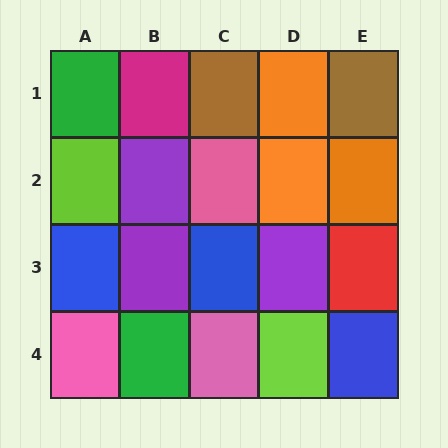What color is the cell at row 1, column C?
Brown.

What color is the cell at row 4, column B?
Green.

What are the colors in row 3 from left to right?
Blue, purple, blue, purple, red.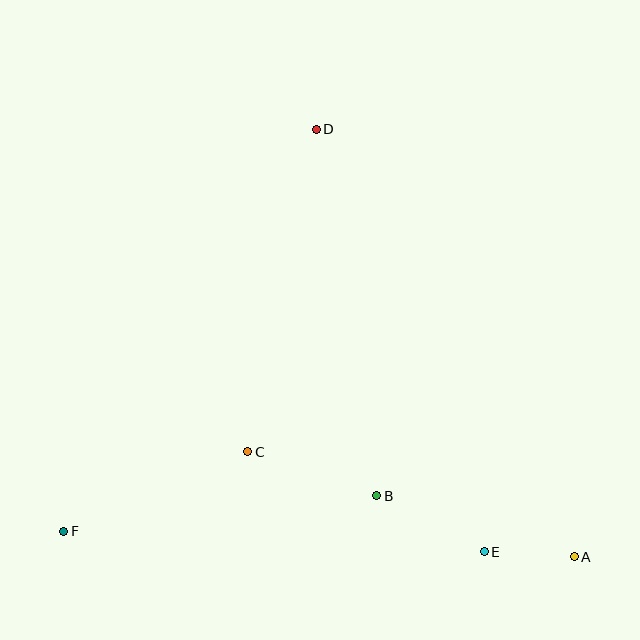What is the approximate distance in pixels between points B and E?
The distance between B and E is approximately 122 pixels.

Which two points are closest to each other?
Points A and E are closest to each other.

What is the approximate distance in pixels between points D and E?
The distance between D and E is approximately 455 pixels.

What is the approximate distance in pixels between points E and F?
The distance between E and F is approximately 421 pixels.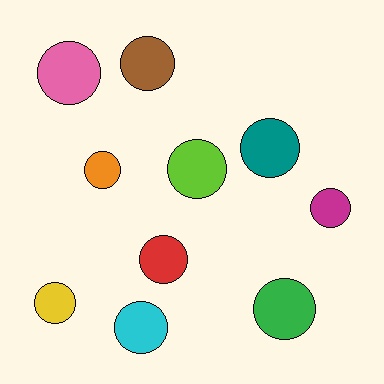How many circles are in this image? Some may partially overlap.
There are 10 circles.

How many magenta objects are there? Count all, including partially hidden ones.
There is 1 magenta object.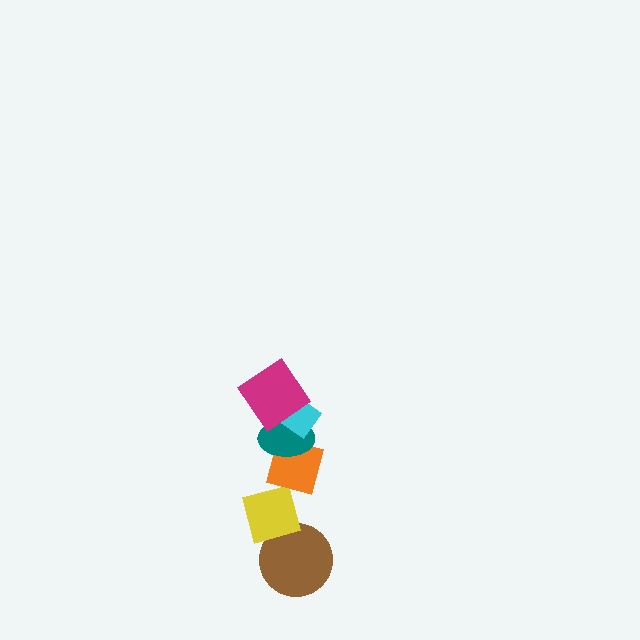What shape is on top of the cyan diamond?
The magenta diamond is on top of the cyan diamond.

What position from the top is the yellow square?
The yellow square is 5th from the top.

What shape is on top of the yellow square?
The orange square is on top of the yellow square.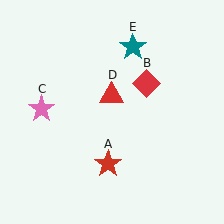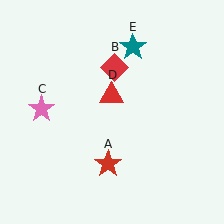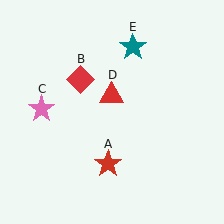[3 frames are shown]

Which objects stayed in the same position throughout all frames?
Red star (object A) and pink star (object C) and red triangle (object D) and teal star (object E) remained stationary.